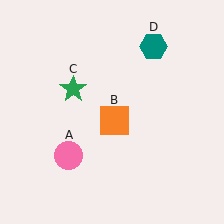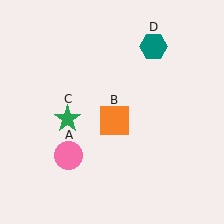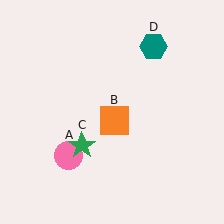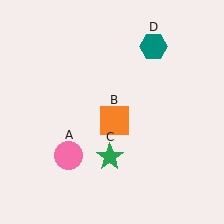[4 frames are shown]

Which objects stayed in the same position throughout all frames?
Pink circle (object A) and orange square (object B) and teal hexagon (object D) remained stationary.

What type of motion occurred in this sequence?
The green star (object C) rotated counterclockwise around the center of the scene.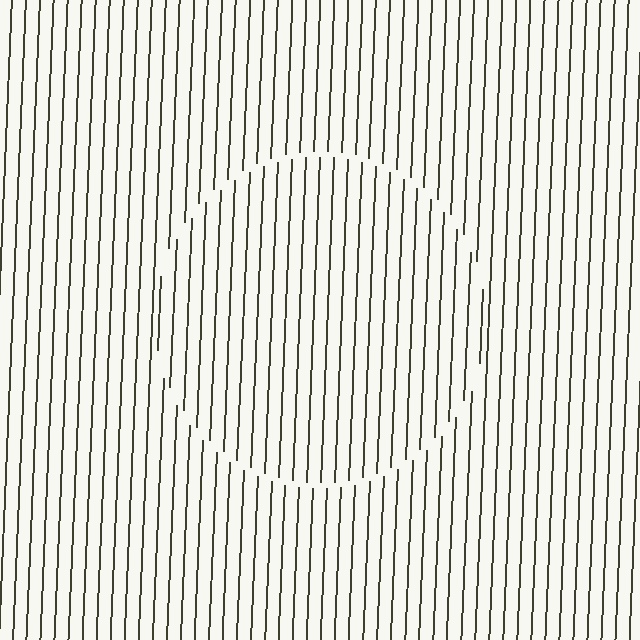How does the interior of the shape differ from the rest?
The interior of the shape contains the same grating, shifted by half a period — the contour is defined by the phase discontinuity where line-ends from the inner and outer gratings abut.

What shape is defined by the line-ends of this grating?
An illusory circle. The interior of the shape contains the same grating, shifted by half a period — the contour is defined by the phase discontinuity where line-ends from the inner and outer gratings abut.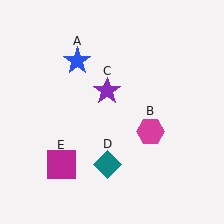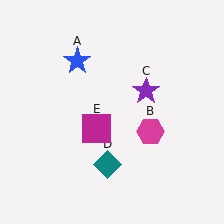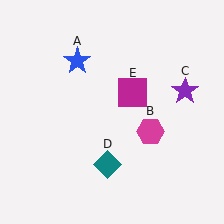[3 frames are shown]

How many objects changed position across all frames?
2 objects changed position: purple star (object C), magenta square (object E).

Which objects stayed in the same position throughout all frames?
Blue star (object A) and magenta hexagon (object B) and teal diamond (object D) remained stationary.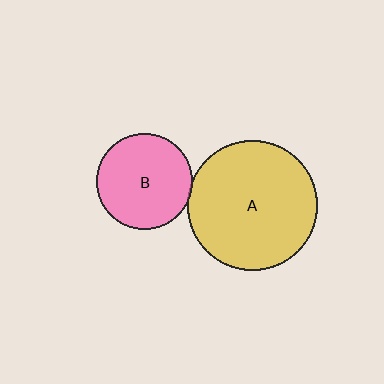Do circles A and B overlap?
Yes.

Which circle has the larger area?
Circle A (yellow).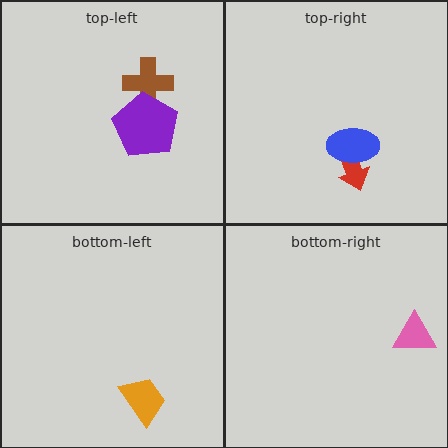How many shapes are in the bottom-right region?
1.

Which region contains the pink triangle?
The bottom-right region.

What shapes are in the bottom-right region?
The pink triangle.